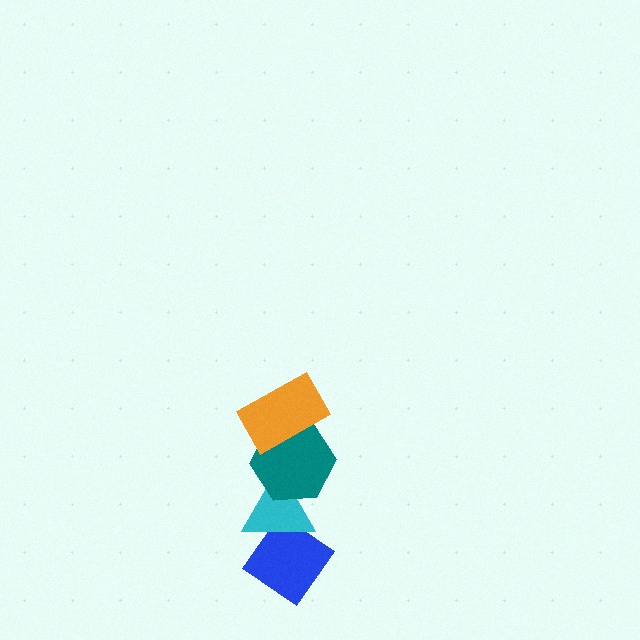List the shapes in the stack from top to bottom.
From top to bottom: the orange rectangle, the teal hexagon, the cyan triangle, the blue diamond.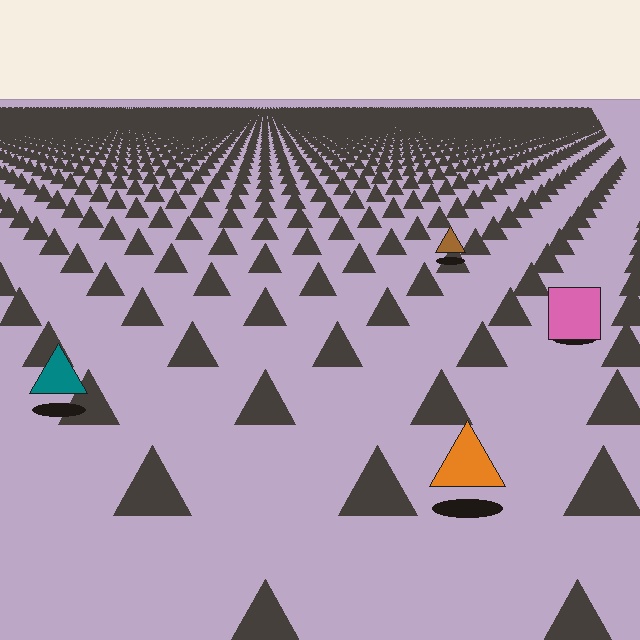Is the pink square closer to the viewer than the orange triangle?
No. The orange triangle is closer — you can tell from the texture gradient: the ground texture is coarser near it.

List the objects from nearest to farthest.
From nearest to farthest: the orange triangle, the teal triangle, the pink square, the brown triangle.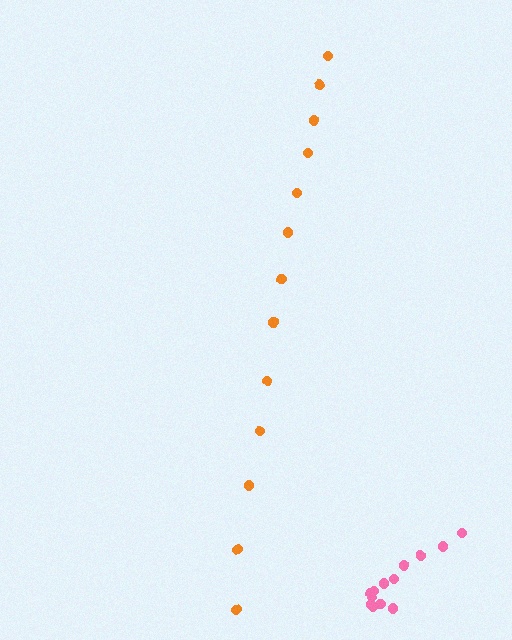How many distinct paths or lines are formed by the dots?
There are 2 distinct paths.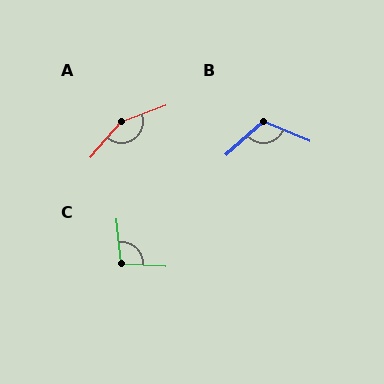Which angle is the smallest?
C, at approximately 100 degrees.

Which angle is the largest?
A, at approximately 151 degrees.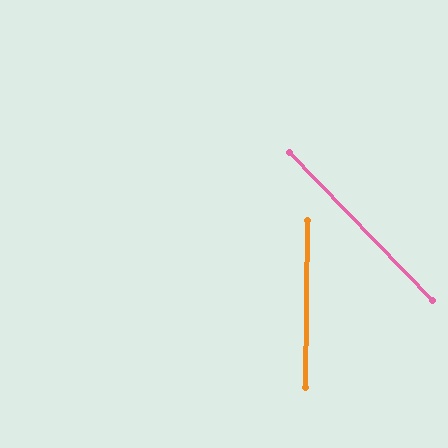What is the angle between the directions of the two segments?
Approximately 45 degrees.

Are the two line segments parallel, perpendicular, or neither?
Neither parallel nor perpendicular — they differ by about 45°.